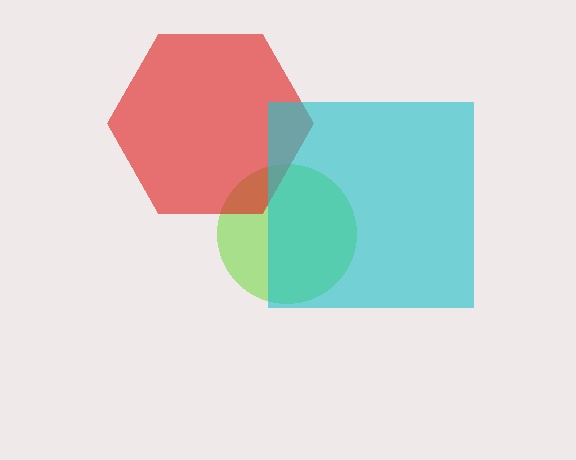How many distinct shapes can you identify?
There are 3 distinct shapes: a lime circle, a red hexagon, a cyan square.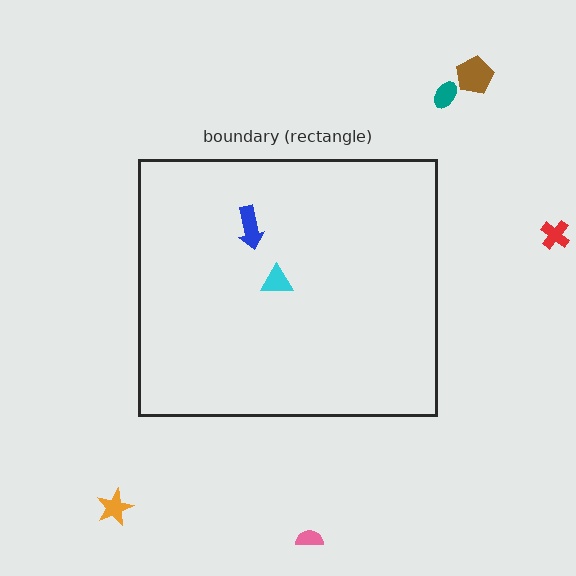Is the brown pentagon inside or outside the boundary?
Outside.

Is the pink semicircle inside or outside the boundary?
Outside.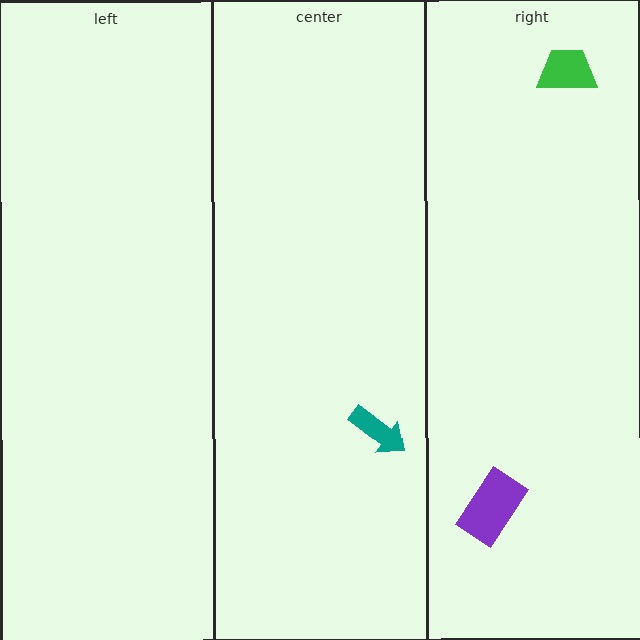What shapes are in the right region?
The purple rectangle, the green trapezoid.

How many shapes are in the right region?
2.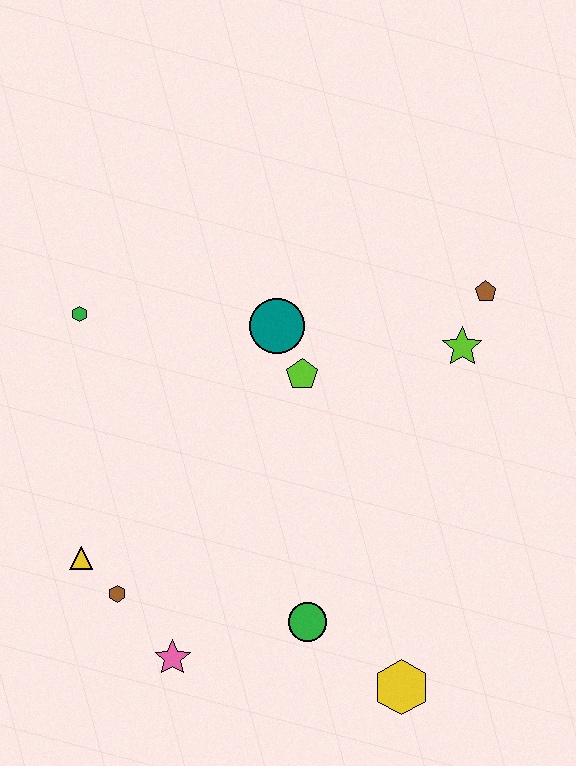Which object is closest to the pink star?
The brown hexagon is closest to the pink star.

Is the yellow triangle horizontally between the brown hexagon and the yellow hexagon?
No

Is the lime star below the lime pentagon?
No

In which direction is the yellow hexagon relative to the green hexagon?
The yellow hexagon is below the green hexagon.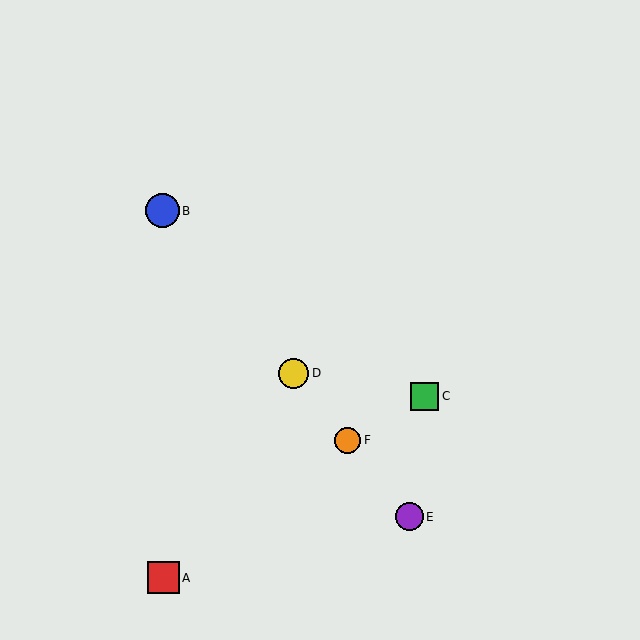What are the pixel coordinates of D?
Object D is at (294, 373).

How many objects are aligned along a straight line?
4 objects (B, D, E, F) are aligned along a straight line.